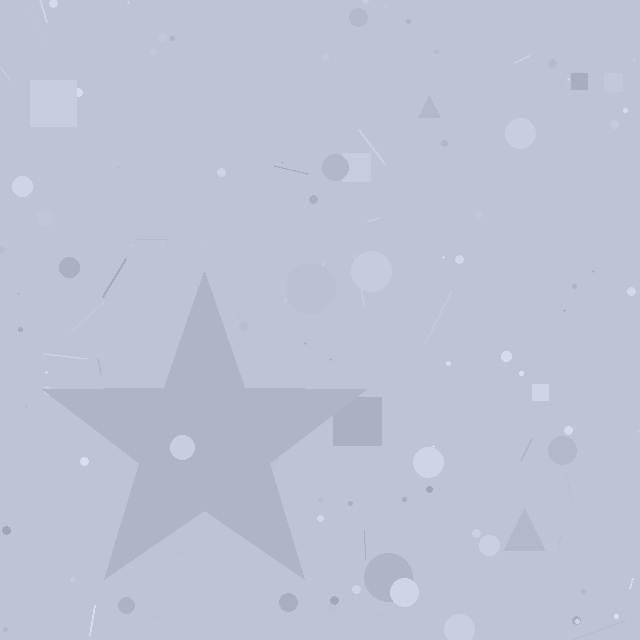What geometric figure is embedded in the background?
A star is embedded in the background.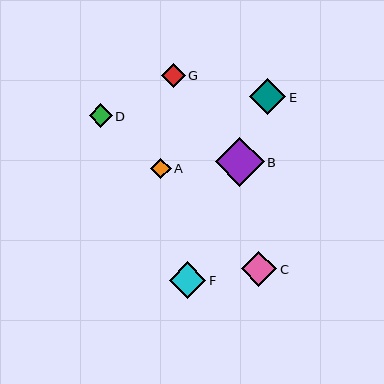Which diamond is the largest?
Diamond B is the largest with a size of approximately 49 pixels.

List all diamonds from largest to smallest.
From largest to smallest: B, F, E, C, G, D, A.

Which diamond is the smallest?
Diamond A is the smallest with a size of approximately 21 pixels.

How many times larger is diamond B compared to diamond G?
Diamond B is approximately 2.1 times the size of diamond G.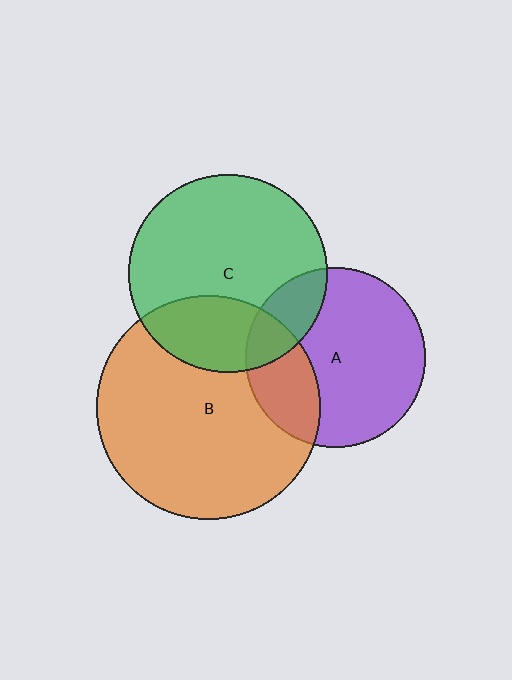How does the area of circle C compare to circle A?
Approximately 1.2 times.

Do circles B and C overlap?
Yes.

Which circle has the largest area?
Circle B (orange).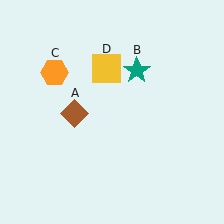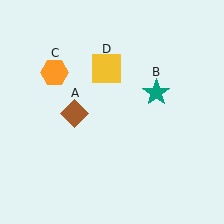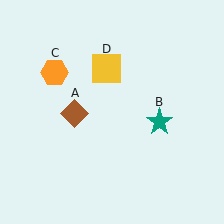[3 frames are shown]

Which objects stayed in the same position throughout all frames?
Brown diamond (object A) and orange hexagon (object C) and yellow square (object D) remained stationary.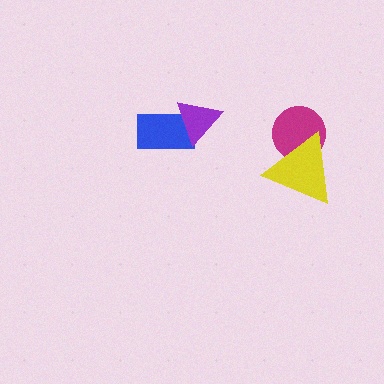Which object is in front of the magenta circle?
The yellow triangle is in front of the magenta circle.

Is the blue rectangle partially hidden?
Yes, it is partially covered by another shape.